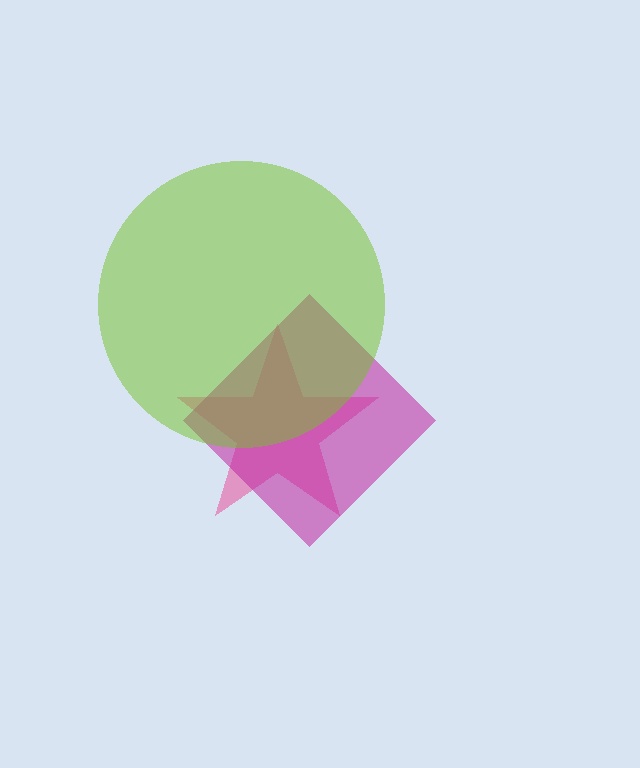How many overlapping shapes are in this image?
There are 3 overlapping shapes in the image.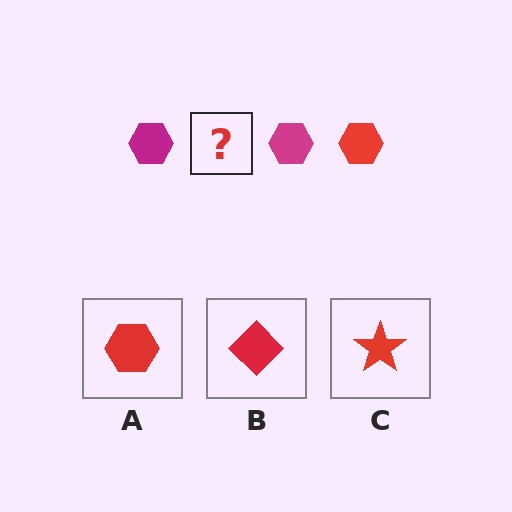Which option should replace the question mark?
Option A.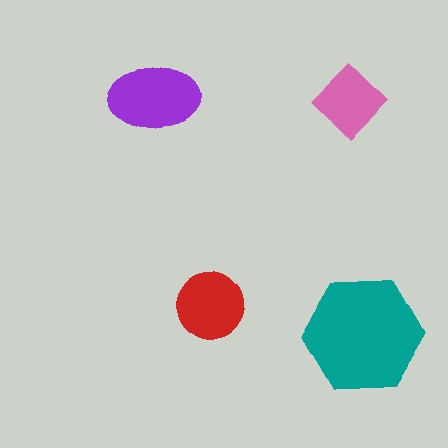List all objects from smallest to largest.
The pink diamond, the red circle, the purple ellipse, the teal hexagon.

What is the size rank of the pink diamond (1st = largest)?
4th.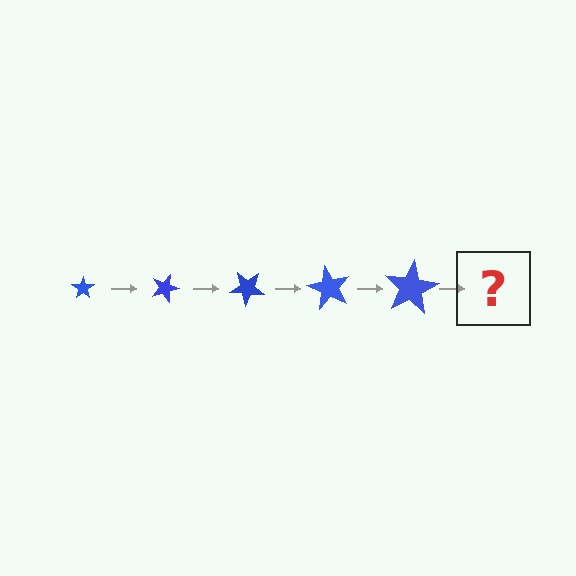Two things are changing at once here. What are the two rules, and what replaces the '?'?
The two rules are that the star grows larger each step and it rotates 20 degrees each step. The '?' should be a star, larger than the previous one and rotated 100 degrees from the start.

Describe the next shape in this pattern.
It should be a star, larger than the previous one and rotated 100 degrees from the start.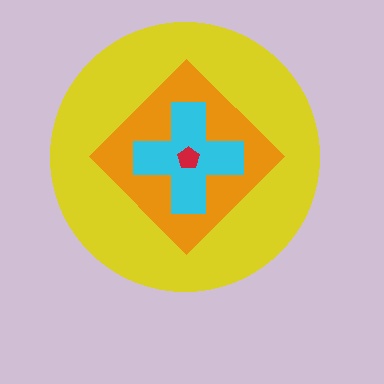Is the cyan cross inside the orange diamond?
Yes.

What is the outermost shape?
The yellow circle.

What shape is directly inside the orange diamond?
The cyan cross.